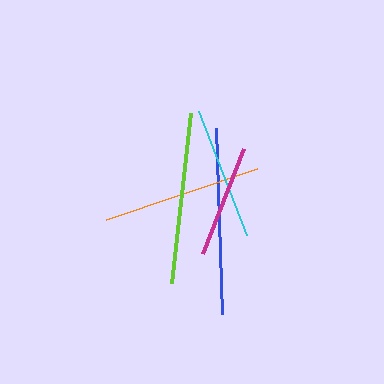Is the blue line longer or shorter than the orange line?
The blue line is longer than the orange line.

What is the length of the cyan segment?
The cyan segment is approximately 133 pixels long.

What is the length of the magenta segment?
The magenta segment is approximately 112 pixels long.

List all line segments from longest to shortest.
From longest to shortest: blue, lime, orange, cyan, magenta.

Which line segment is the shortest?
The magenta line is the shortest at approximately 112 pixels.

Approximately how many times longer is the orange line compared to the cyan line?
The orange line is approximately 1.2 times the length of the cyan line.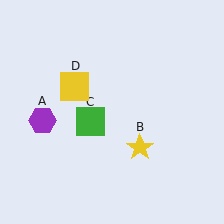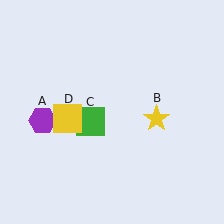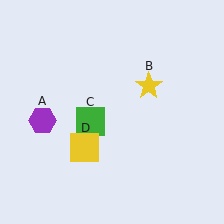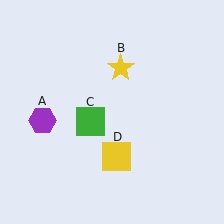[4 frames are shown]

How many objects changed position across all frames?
2 objects changed position: yellow star (object B), yellow square (object D).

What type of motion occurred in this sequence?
The yellow star (object B), yellow square (object D) rotated counterclockwise around the center of the scene.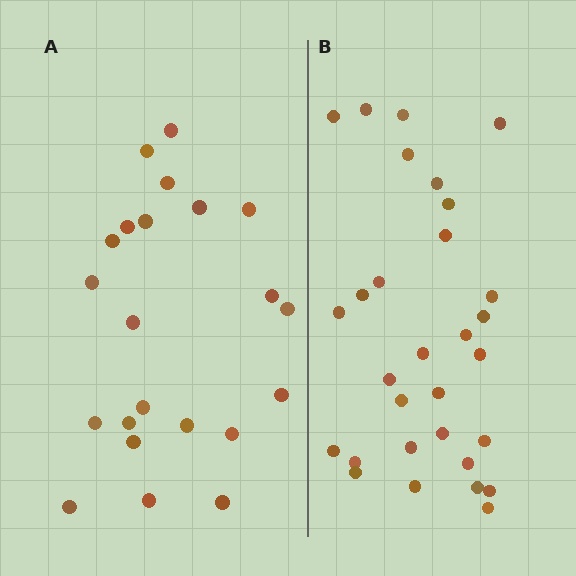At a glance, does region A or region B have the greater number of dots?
Region B (the right region) has more dots.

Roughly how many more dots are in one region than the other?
Region B has roughly 8 or so more dots than region A.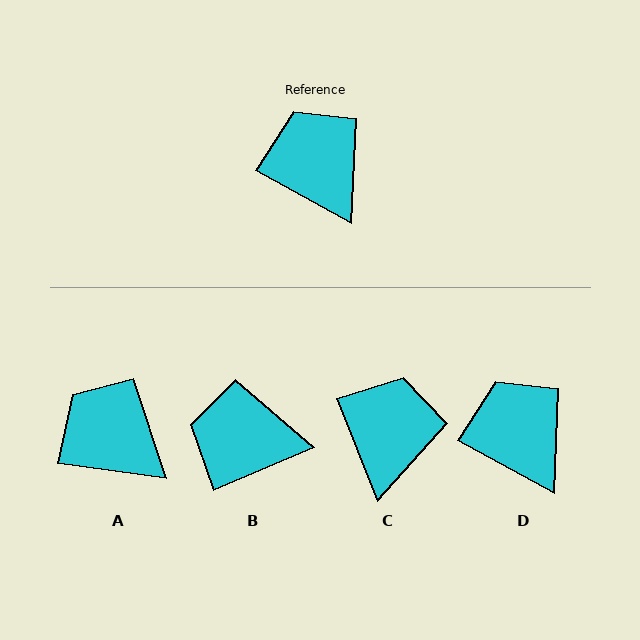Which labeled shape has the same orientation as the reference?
D.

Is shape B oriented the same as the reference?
No, it is off by about 52 degrees.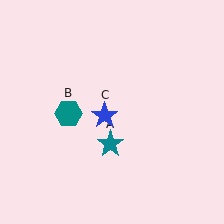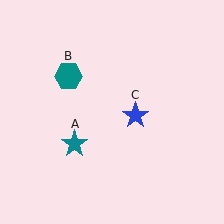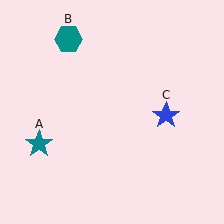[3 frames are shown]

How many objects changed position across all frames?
3 objects changed position: teal star (object A), teal hexagon (object B), blue star (object C).